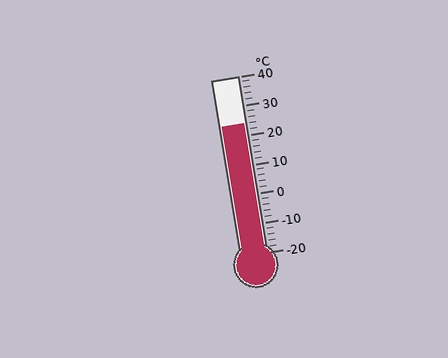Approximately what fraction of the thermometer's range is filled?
The thermometer is filled to approximately 75% of its range.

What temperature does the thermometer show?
The thermometer shows approximately 24°C.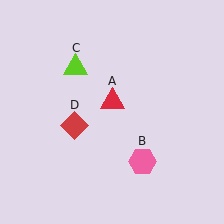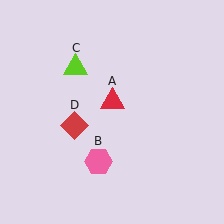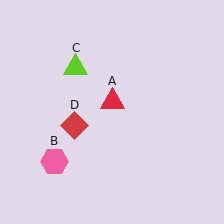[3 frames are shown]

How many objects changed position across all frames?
1 object changed position: pink hexagon (object B).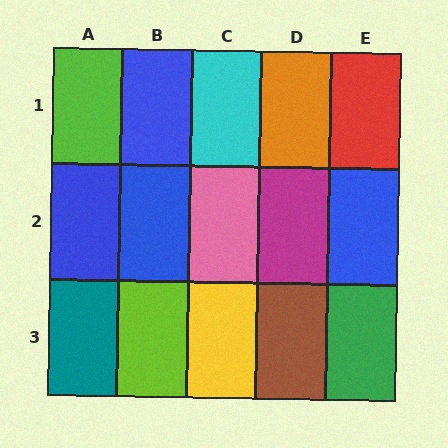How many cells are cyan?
1 cell is cyan.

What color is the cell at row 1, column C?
Cyan.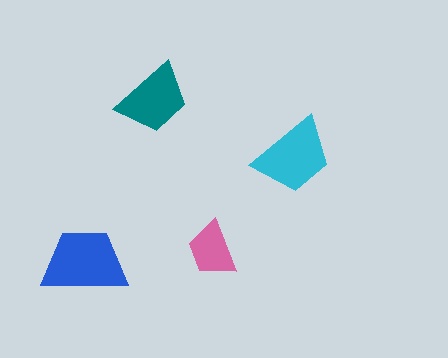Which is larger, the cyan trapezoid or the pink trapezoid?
The cyan one.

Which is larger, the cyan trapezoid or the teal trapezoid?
The cyan one.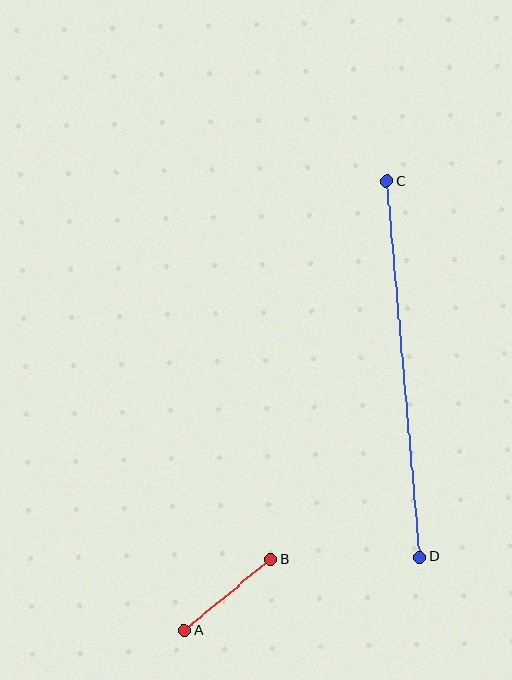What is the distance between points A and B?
The distance is approximately 111 pixels.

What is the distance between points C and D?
The distance is approximately 377 pixels.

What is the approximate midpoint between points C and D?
The midpoint is at approximately (403, 369) pixels.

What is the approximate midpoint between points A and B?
The midpoint is at approximately (228, 595) pixels.